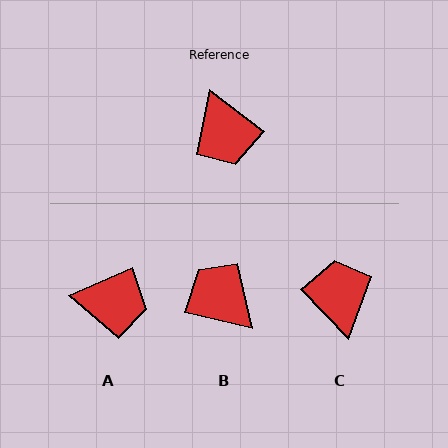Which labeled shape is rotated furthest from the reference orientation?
C, about 171 degrees away.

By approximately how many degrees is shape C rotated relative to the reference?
Approximately 171 degrees counter-clockwise.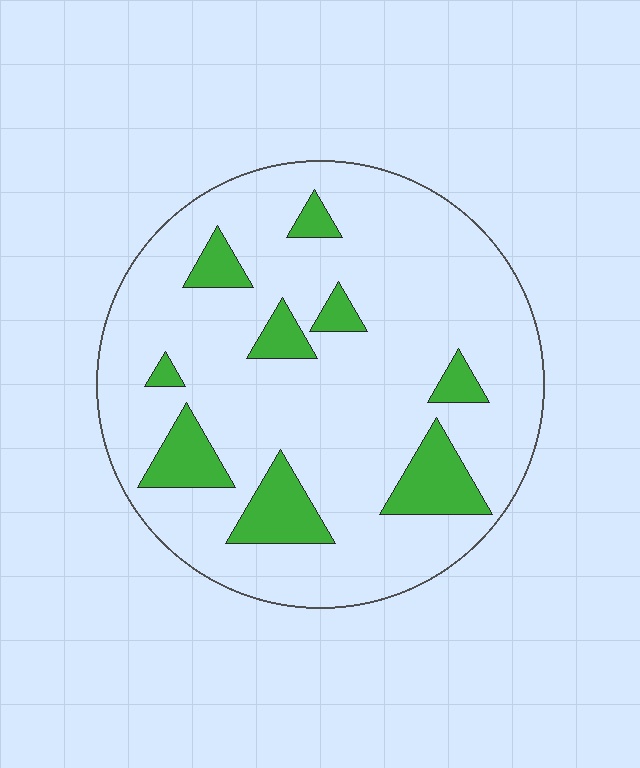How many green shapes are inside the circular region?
9.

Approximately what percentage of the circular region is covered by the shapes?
Approximately 15%.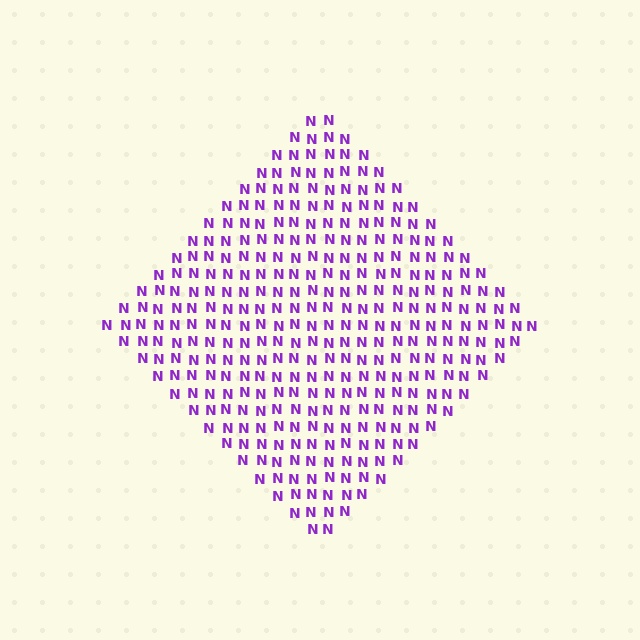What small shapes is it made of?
It is made of small letter N's.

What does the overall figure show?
The overall figure shows a diamond.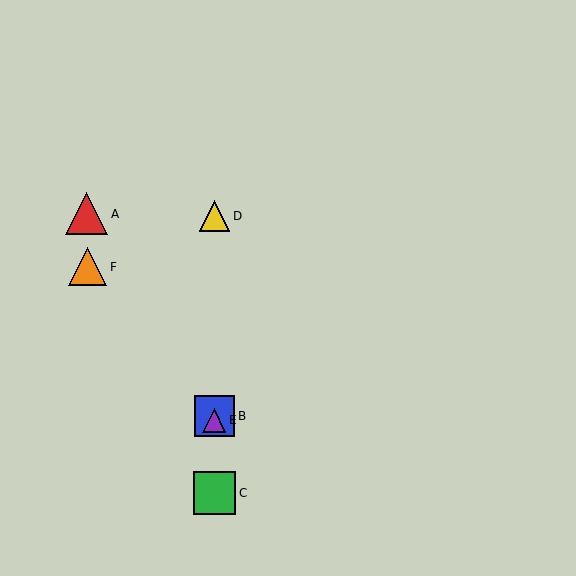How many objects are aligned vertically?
4 objects (B, C, D, E) are aligned vertically.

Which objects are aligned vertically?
Objects B, C, D, E are aligned vertically.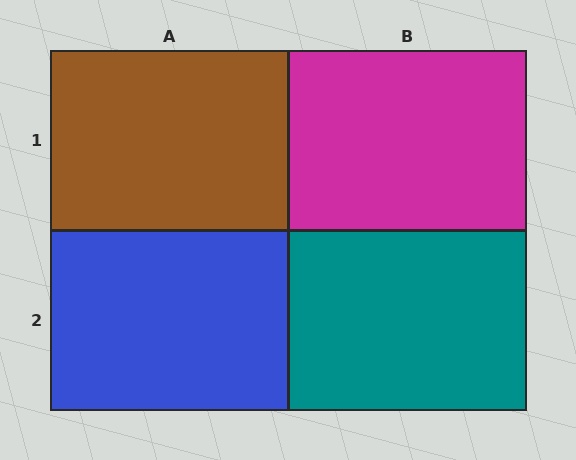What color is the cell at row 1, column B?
Magenta.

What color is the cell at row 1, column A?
Brown.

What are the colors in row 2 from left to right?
Blue, teal.